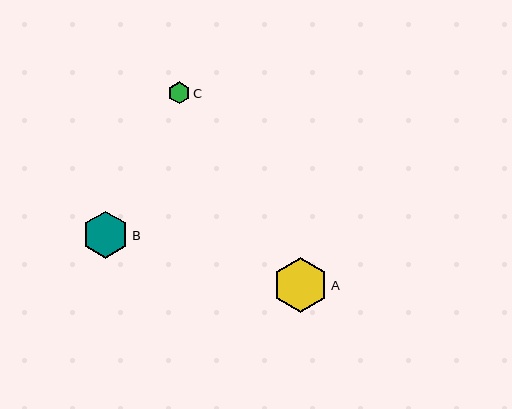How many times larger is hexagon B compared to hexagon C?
Hexagon B is approximately 2.1 times the size of hexagon C.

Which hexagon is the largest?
Hexagon A is the largest with a size of approximately 56 pixels.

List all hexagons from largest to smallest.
From largest to smallest: A, B, C.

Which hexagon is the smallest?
Hexagon C is the smallest with a size of approximately 22 pixels.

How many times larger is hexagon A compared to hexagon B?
Hexagon A is approximately 1.2 times the size of hexagon B.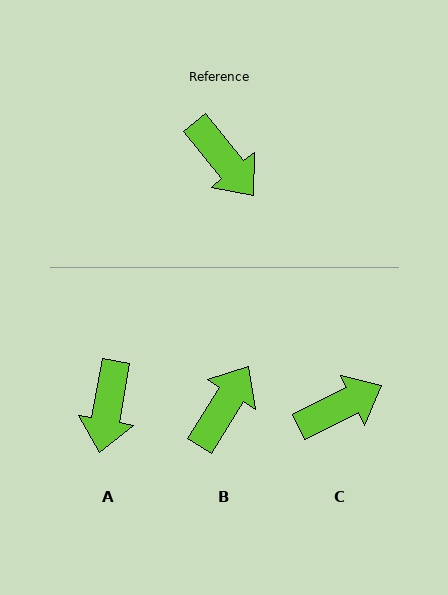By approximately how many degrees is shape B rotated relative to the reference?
Approximately 109 degrees counter-clockwise.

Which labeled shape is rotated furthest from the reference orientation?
B, about 109 degrees away.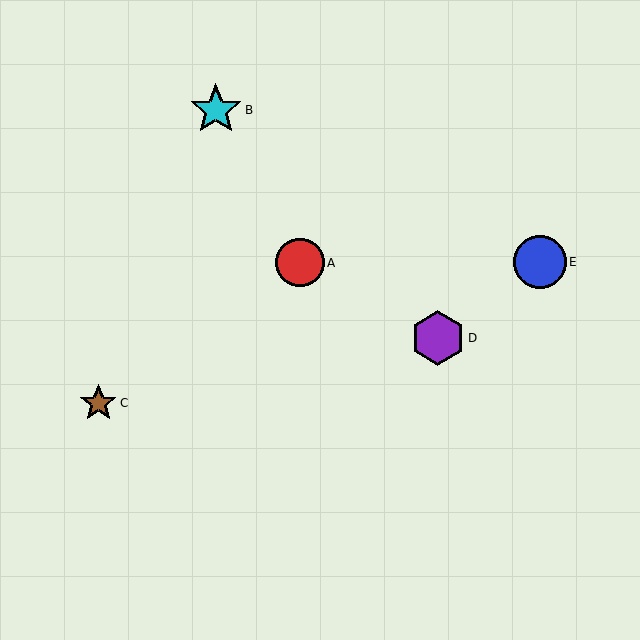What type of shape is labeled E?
Shape E is a blue circle.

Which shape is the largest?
The purple hexagon (labeled D) is the largest.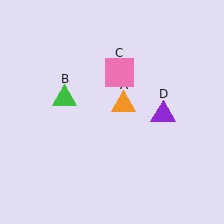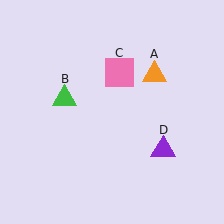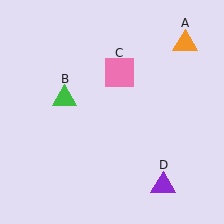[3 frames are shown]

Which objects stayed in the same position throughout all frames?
Green triangle (object B) and pink square (object C) remained stationary.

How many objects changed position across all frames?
2 objects changed position: orange triangle (object A), purple triangle (object D).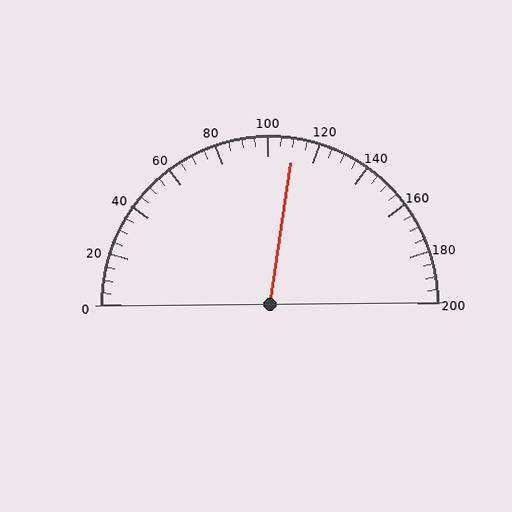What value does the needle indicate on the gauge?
The needle indicates approximately 110.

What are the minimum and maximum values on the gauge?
The gauge ranges from 0 to 200.